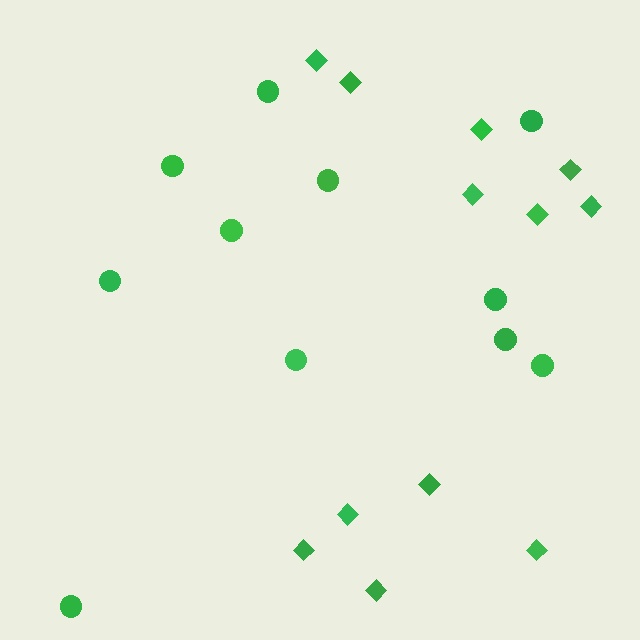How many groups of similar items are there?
There are 2 groups: one group of diamonds (12) and one group of circles (11).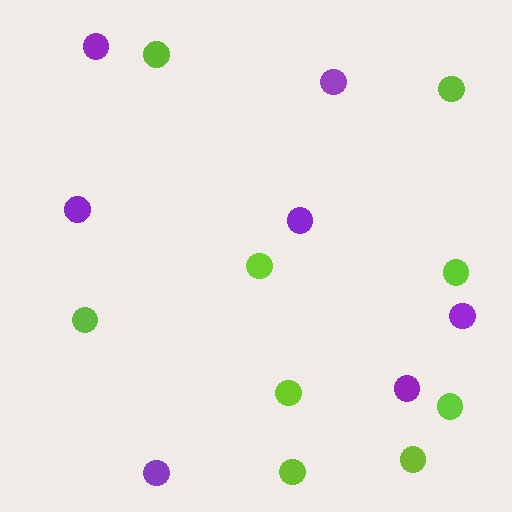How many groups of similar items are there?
There are 2 groups: one group of lime circles (9) and one group of purple circles (7).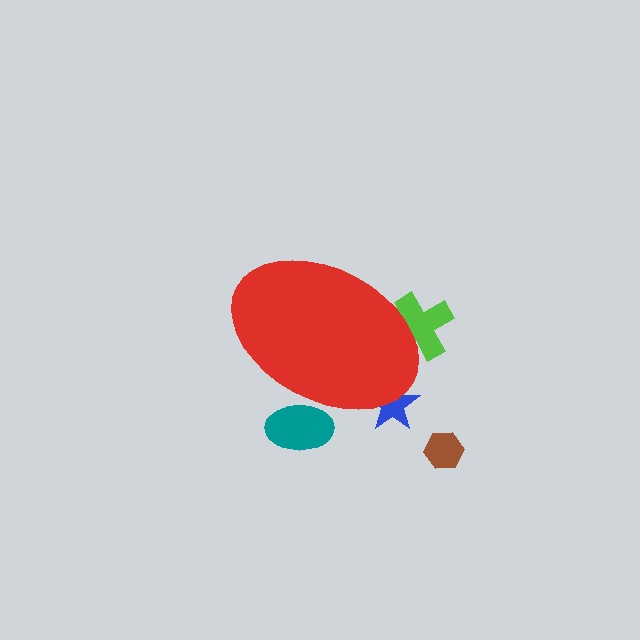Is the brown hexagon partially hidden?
No, the brown hexagon is fully visible.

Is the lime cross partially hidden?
Yes, the lime cross is partially hidden behind the red ellipse.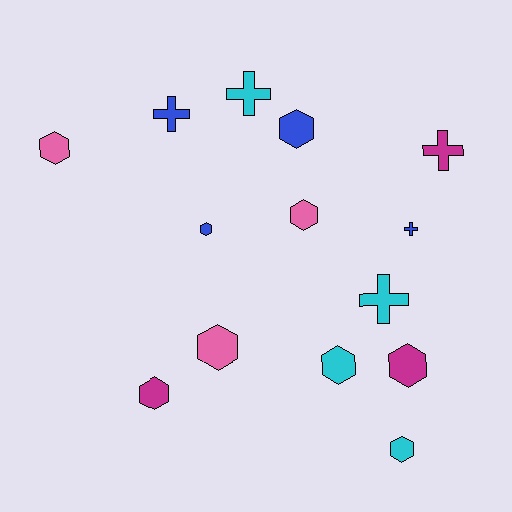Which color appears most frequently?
Blue, with 4 objects.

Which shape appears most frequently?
Hexagon, with 9 objects.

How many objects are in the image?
There are 14 objects.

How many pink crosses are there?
There are no pink crosses.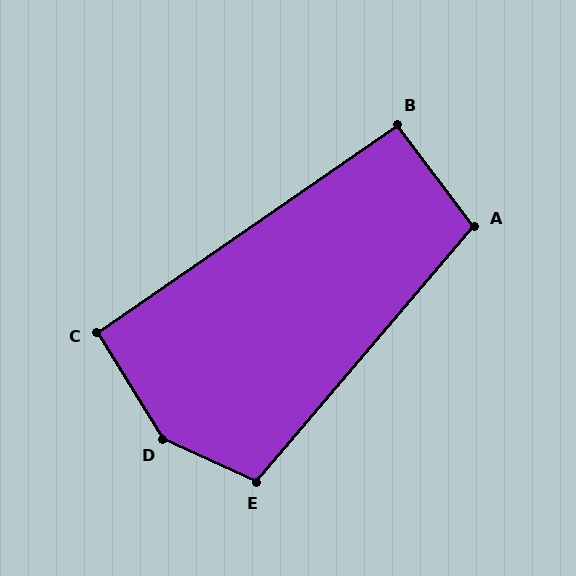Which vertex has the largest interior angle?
D, at approximately 146 degrees.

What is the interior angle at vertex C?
Approximately 93 degrees (approximately right).